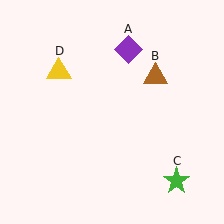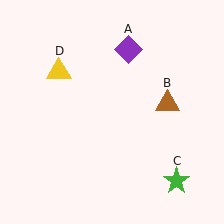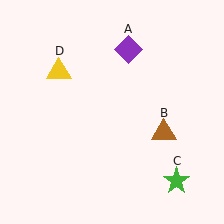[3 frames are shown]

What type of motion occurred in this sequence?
The brown triangle (object B) rotated clockwise around the center of the scene.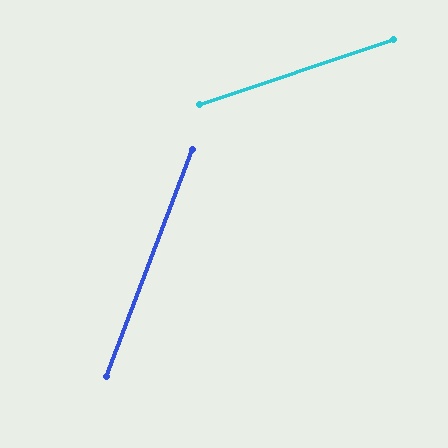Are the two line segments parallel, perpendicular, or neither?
Neither parallel nor perpendicular — they differ by about 51°.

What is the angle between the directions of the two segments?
Approximately 51 degrees.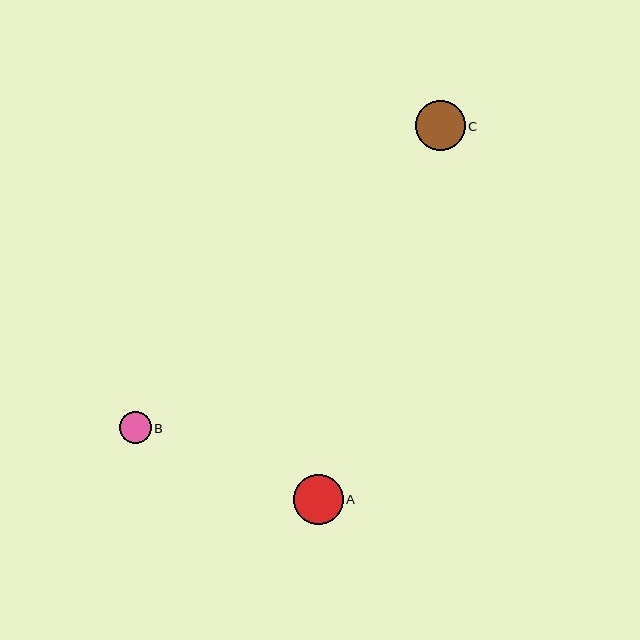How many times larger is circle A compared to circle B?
Circle A is approximately 1.6 times the size of circle B.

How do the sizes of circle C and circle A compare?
Circle C and circle A are approximately the same size.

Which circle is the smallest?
Circle B is the smallest with a size of approximately 32 pixels.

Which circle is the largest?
Circle C is the largest with a size of approximately 50 pixels.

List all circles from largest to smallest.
From largest to smallest: C, A, B.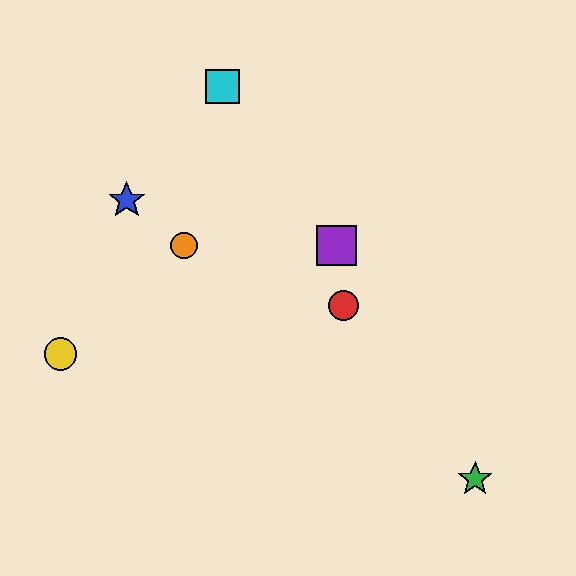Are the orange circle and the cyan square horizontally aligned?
No, the orange circle is at y≈245 and the cyan square is at y≈86.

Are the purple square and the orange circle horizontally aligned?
Yes, both are at y≈245.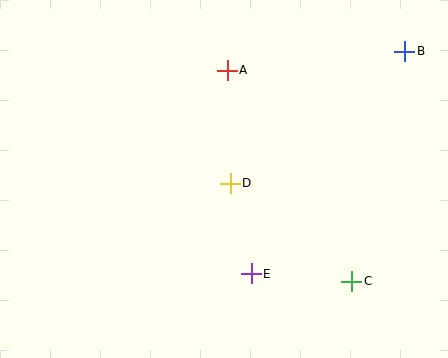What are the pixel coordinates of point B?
Point B is at (405, 51).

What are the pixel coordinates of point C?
Point C is at (352, 281).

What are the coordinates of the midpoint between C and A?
The midpoint between C and A is at (290, 176).